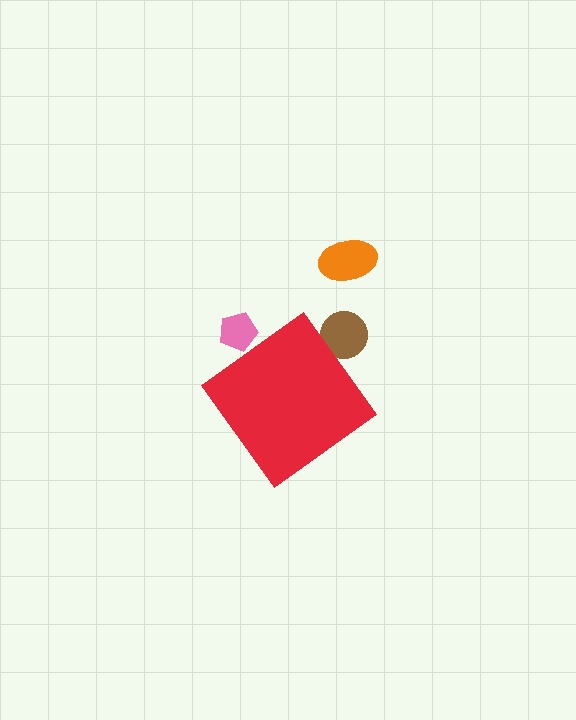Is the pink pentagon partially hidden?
Yes, the pink pentagon is partially hidden behind the red diamond.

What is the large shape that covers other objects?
A red diamond.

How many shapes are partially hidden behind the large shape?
2 shapes are partially hidden.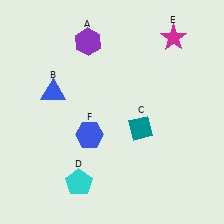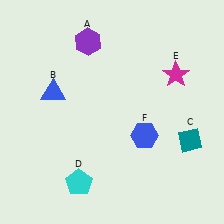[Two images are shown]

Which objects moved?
The objects that moved are: the teal diamond (C), the magenta star (E), the blue hexagon (F).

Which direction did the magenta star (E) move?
The magenta star (E) moved down.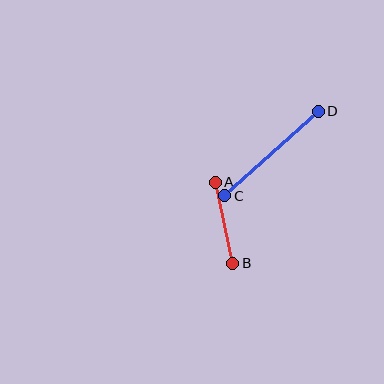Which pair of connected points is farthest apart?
Points C and D are farthest apart.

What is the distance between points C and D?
The distance is approximately 126 pixels.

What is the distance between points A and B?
The distance is approximately 83 pixels.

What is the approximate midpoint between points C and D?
The midpoint is at approximately (271, 154) pixels.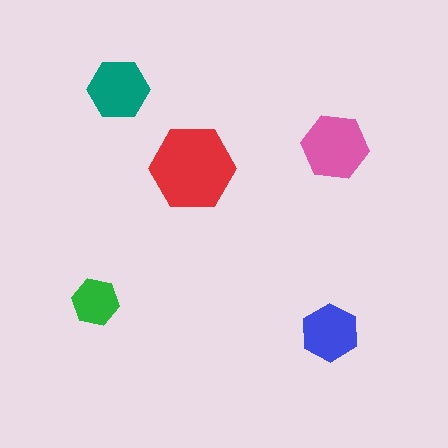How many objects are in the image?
There are 5 objects in the image.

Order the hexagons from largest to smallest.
the red one, the pink one, the teal one, the blue one, the green one.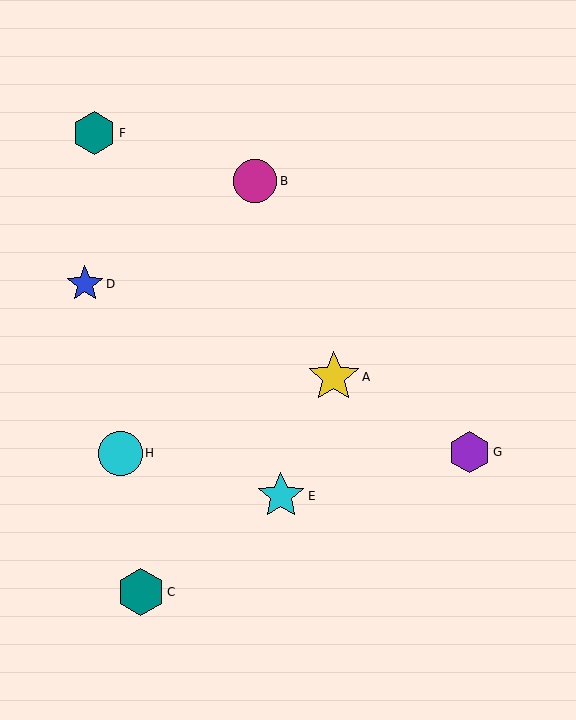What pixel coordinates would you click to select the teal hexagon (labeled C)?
Click at (141, 592) to select the teal hexagon C.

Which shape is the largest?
The yellow star (labeled A) is the largest.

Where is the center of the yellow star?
The center of the yellow star is at (334, 377).